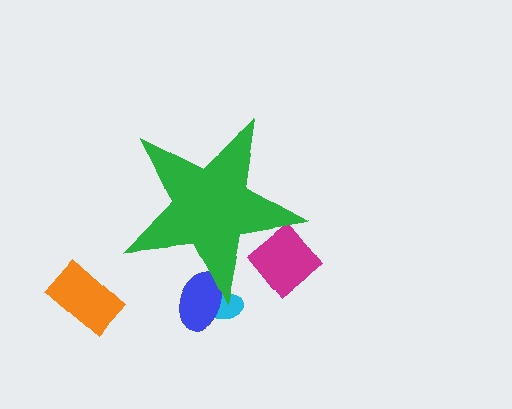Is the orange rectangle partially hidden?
No, the orange rectangle is fully visible.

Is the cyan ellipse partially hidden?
Yes, the cyan ellipse is partially hidden behind the green star.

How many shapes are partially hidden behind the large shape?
3 shapes are partially hidden.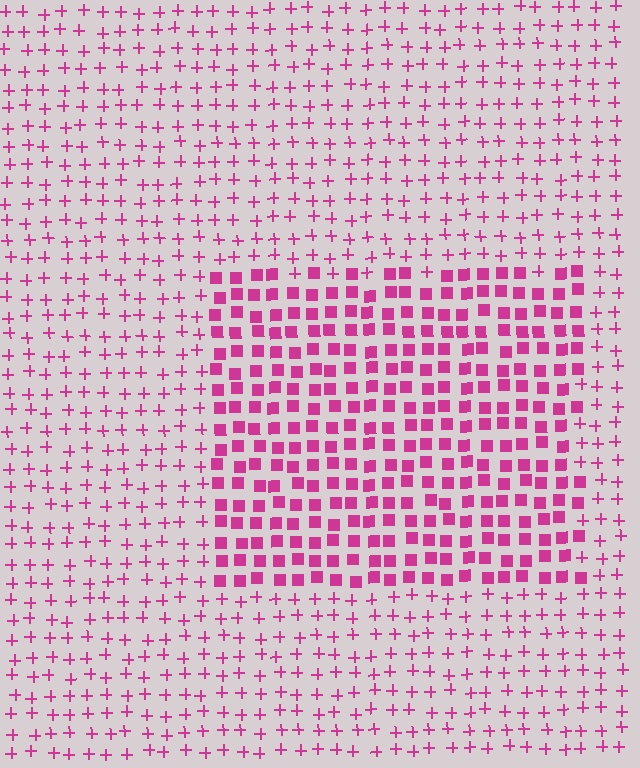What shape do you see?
I see a rectangle.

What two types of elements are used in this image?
The image uses squares inside the rectangle region and plus signs outside it.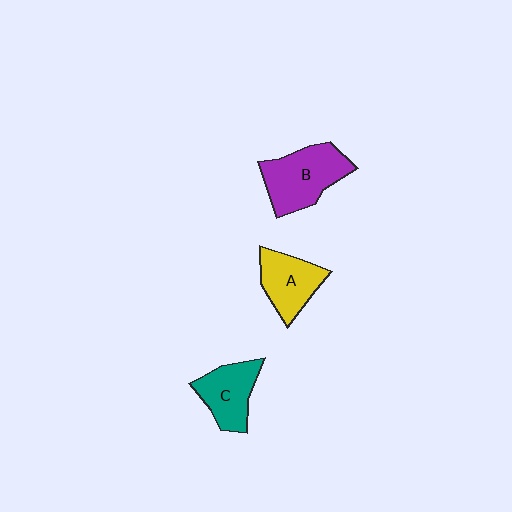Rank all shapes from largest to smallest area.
From largest to smallest: B (purple), C (teal), A (yellow).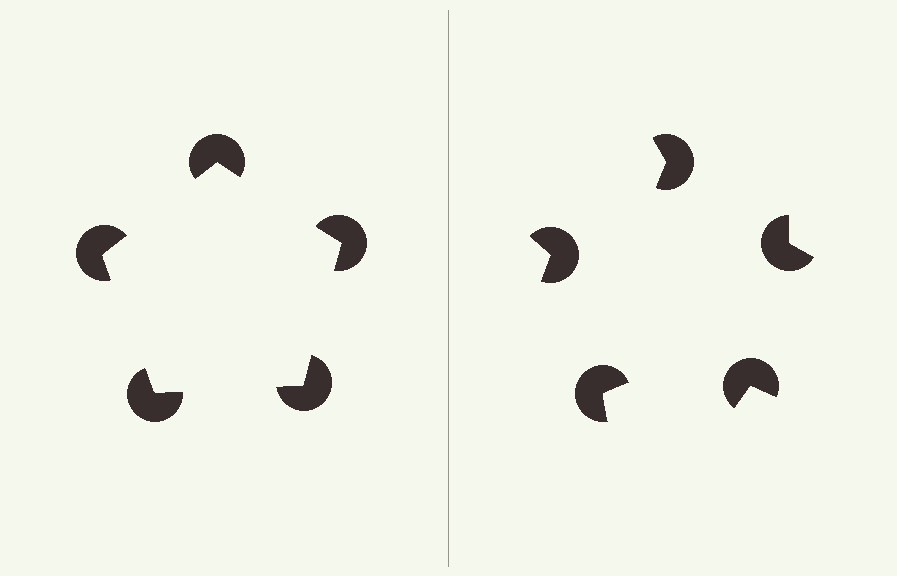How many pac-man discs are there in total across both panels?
10 — 5 on each side.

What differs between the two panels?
The pac-man discs are positioned identically on both sides; only the wedge orientations differ. On the left they align to a pentagon; on the right they are misaligned.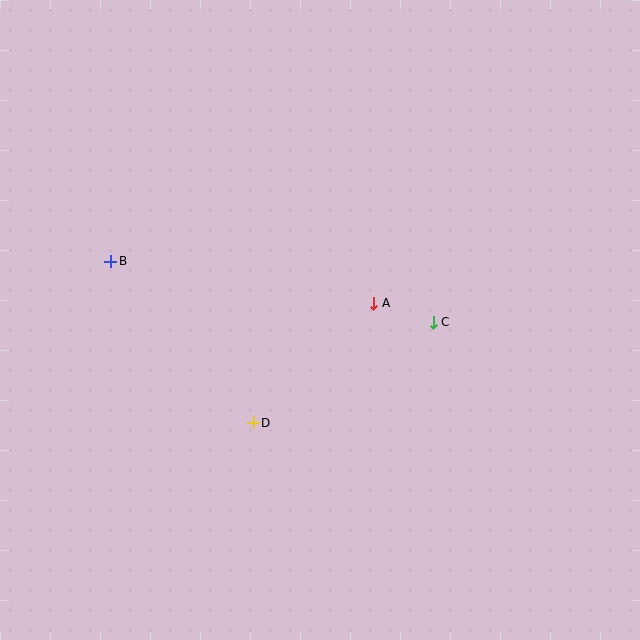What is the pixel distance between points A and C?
The distance between A and C is 63 pixels.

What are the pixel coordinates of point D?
Point D is at (253, 423).